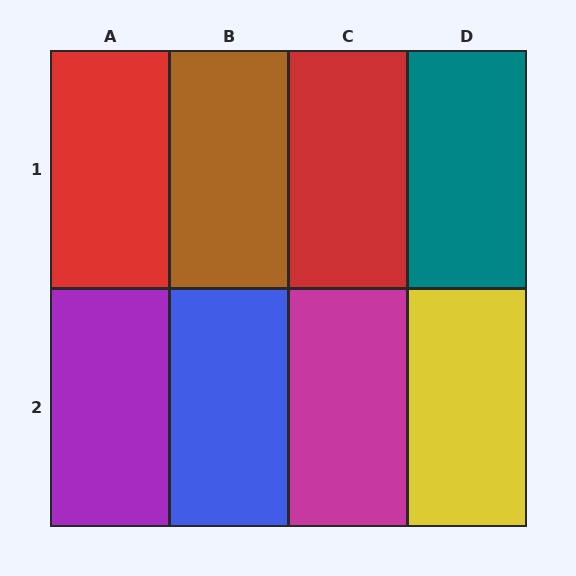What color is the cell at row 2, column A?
Purple.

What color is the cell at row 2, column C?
Magenta.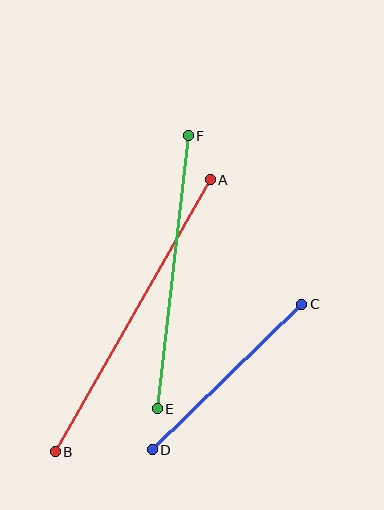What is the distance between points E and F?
The distance is approximately 275 pixels.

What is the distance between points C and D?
The distance is approximately 208 pixels.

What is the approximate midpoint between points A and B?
The midpoint is at approximately (133, 316) pixels.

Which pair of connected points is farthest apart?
Points A and B are farthest apart.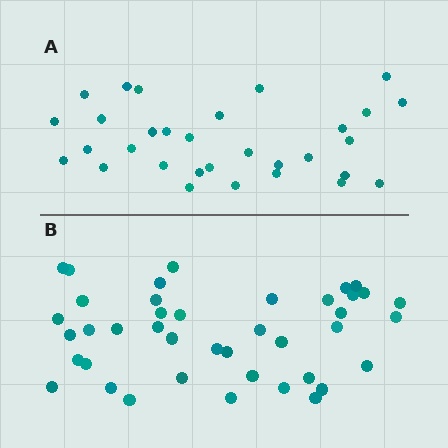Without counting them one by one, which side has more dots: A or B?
Region B (the bottom region) has more dots.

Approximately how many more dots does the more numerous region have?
Region B has roughly 10 or so more dots than region A.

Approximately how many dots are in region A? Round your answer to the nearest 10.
About 30 dots. (The exact count is 31, which rounds to 30.)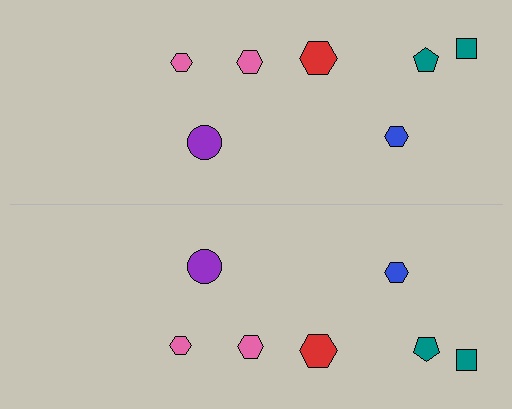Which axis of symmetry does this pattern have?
The pattern has a horizontal axis of symmetry running through the center of the image.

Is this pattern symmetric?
Yes, this pattern has bilateral (reflection) symmetry.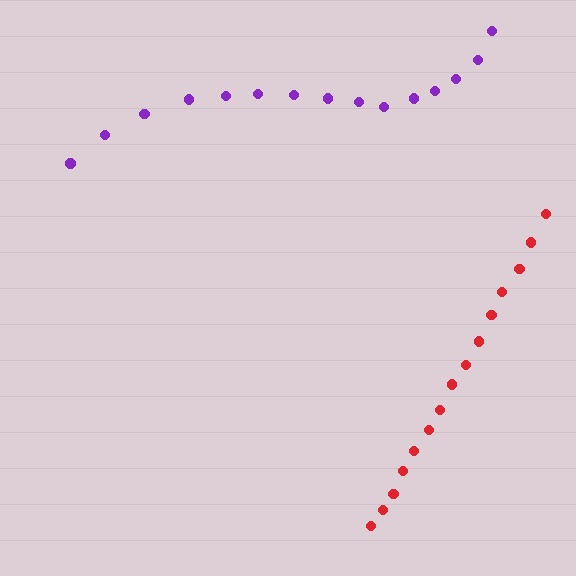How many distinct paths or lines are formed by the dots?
There are 2 distinct paths.